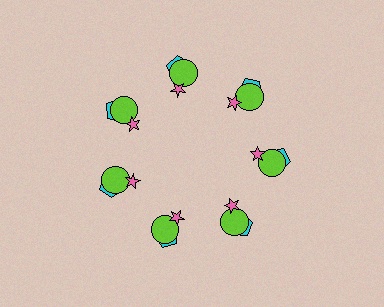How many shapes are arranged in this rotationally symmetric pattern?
There are 21 shapes, arranged in 7 groups of 3.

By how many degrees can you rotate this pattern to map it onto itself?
The pattern maps onto itself every 51 degrees of rotation.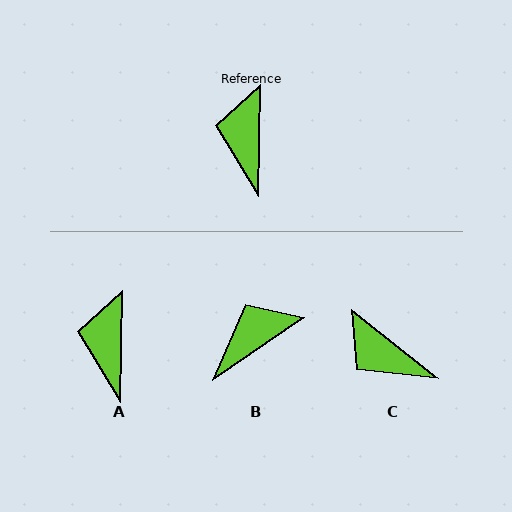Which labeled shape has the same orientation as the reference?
A.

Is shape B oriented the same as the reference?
No, it is off by about 55 degrees.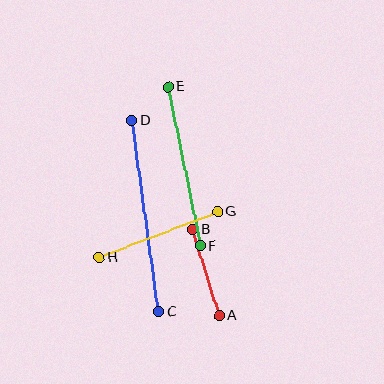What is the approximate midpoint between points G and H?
The midpoint is at approximately (158, 235) pixels.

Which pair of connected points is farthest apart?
Points C and D are farthest apart.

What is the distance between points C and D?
The distance is approximately 193 pixels.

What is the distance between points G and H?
The distance is approximately 127 pixels.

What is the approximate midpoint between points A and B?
The midpoint is at approximately (206, 272) pixels.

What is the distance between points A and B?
The distance is approximately 90 pixels.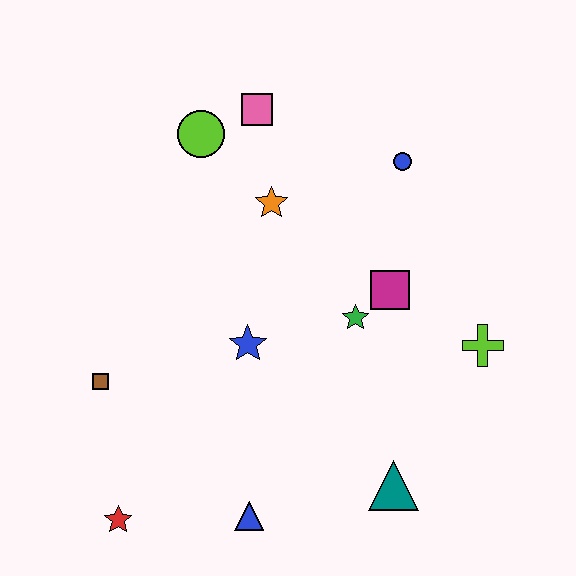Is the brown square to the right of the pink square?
No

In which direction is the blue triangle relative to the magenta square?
The blue triangle is below the magenta square.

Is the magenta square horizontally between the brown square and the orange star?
No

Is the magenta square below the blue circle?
Yes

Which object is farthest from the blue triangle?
The pink square is farthest from the blue triangle.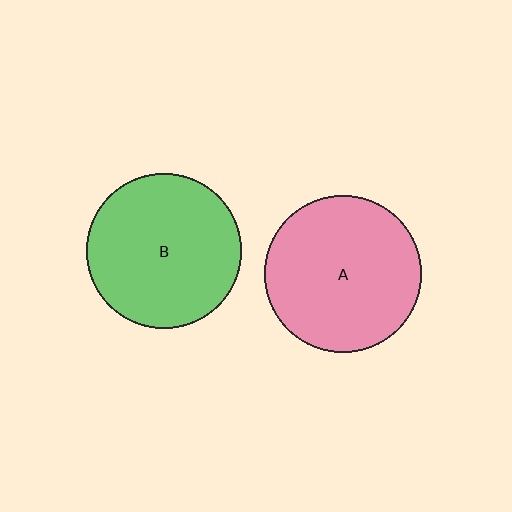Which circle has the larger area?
Circle A (pink).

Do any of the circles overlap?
No, none of the circles overlap.